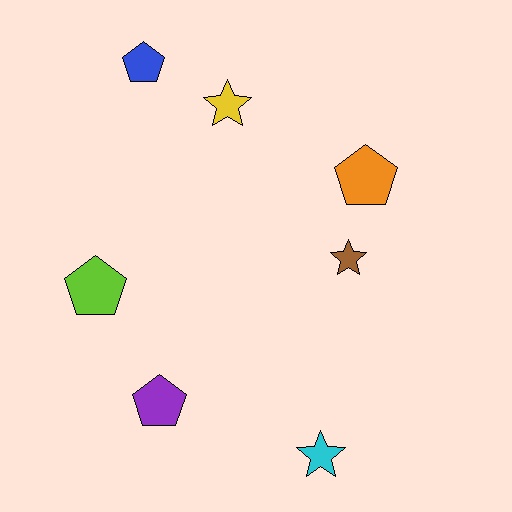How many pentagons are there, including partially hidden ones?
There are 4 pentagons.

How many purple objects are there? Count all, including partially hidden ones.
There is 1 purple object.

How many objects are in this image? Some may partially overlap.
There are 7 objects.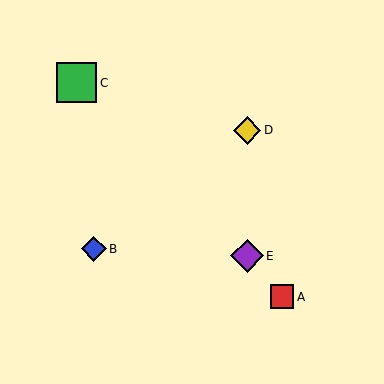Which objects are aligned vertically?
Objects D, E are aligned vertically.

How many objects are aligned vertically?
2 objects (D, E) are aligned vertically.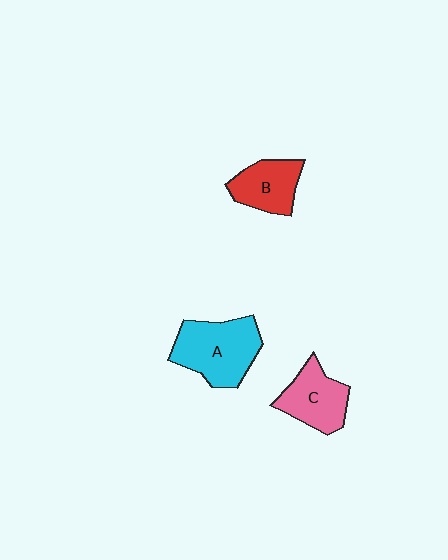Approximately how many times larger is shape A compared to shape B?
Approximately 1.5 times.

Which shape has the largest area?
Shape A (cyan).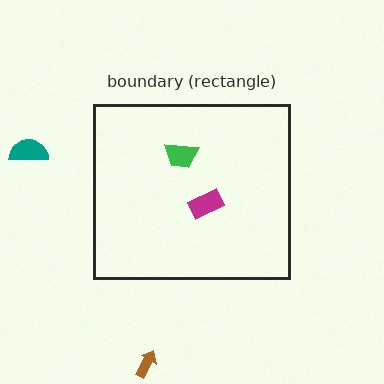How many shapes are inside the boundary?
2 inside, 2 outside.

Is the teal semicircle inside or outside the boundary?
Outside.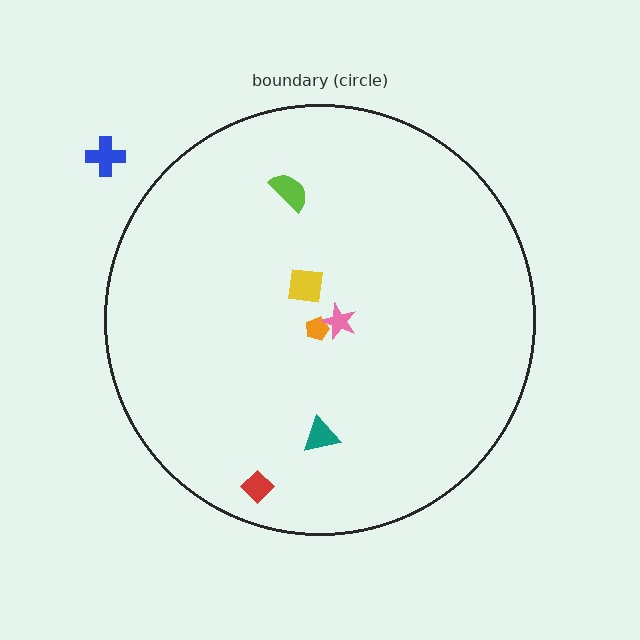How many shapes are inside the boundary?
6 inside, 1 outside.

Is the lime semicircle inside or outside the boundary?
Inside.